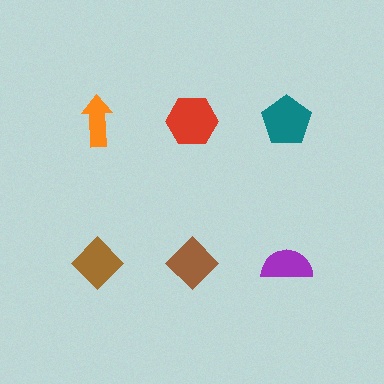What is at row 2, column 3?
A purple semicircle.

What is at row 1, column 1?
An orange arrow.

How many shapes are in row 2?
3 shapes.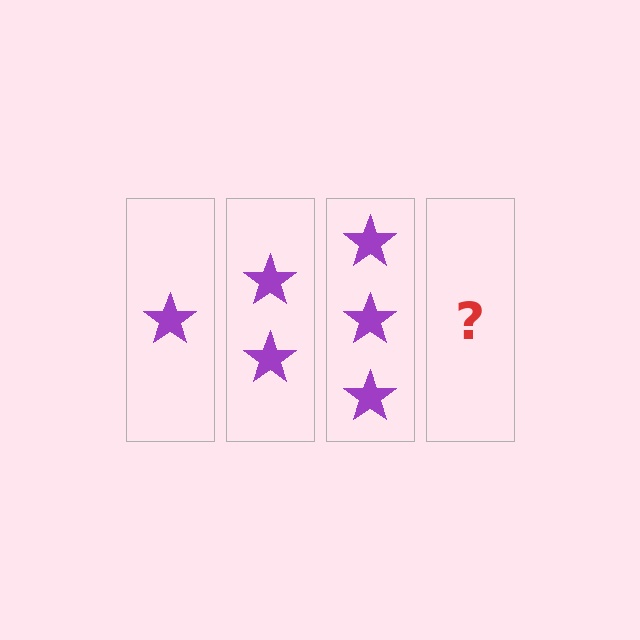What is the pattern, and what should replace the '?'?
The pattern is that each step adds one more star. The '?' should be 4 stars.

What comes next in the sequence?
The next element should be 4 stars.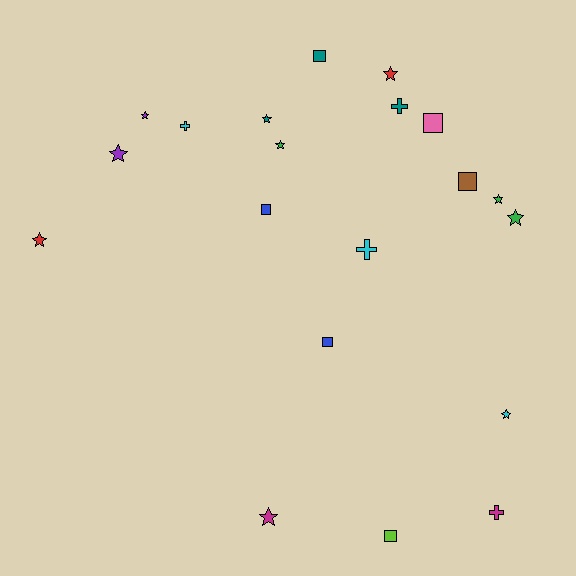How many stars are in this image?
There are 10 stars.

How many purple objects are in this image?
There are 2 purple objects.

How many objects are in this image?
There are 20 objects.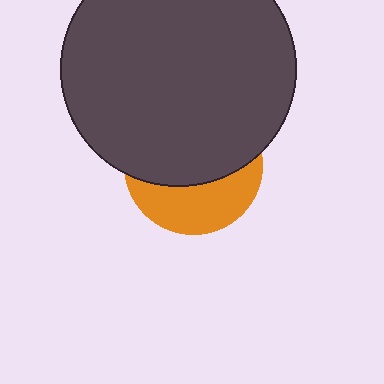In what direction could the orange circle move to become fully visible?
The orange circle could move down. That would shift it out from behind the dark gray circle entirely.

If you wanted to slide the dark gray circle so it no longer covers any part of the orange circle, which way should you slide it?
Slide it up — that is the most direct way to separate the two shapes.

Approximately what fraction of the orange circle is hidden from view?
Roughly 62% of the orange circle is hidden behind the dark gray circle.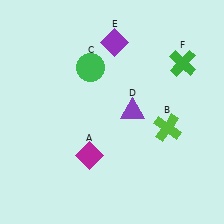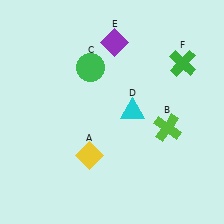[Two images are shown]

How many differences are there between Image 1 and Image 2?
There are 2 differences between the two images.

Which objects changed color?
A changed from magenta to yellow. D changed from purple to cyan.